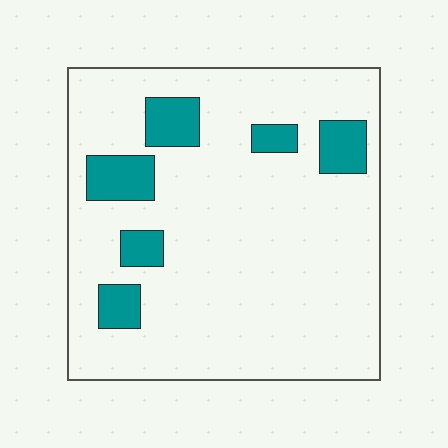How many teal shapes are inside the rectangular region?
6.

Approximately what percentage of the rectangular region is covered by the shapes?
Approximately 15%.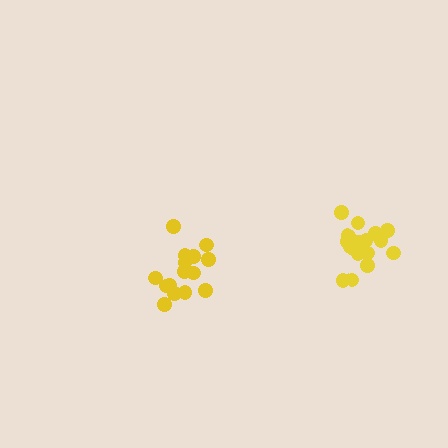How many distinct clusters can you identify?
There are 2 distinct clusters.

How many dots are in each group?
Group 1: 15 dots, Group 2: 16 dots (31 total).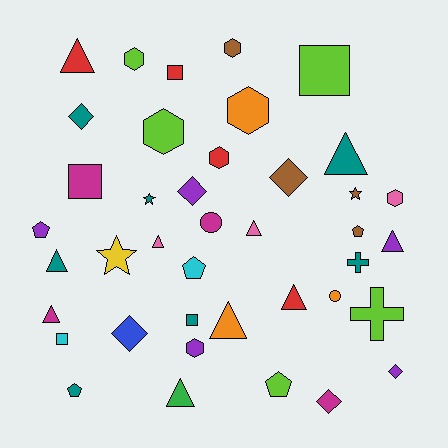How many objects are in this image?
There are 40 objects.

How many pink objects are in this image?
There are 3 pink objects.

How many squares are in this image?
There are 5 squares.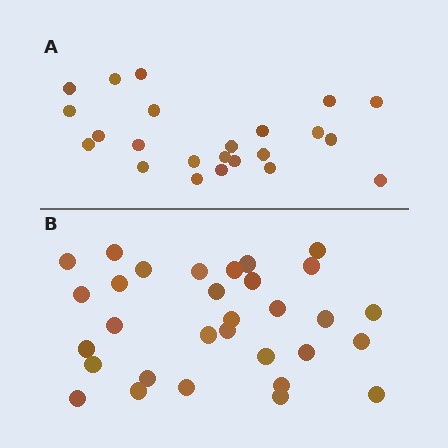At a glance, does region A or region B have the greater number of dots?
Region B (the bottom region) has more dots.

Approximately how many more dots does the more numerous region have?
Region B has roughly 8 or so more dots than region A.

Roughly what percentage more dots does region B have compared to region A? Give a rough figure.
About 35% more.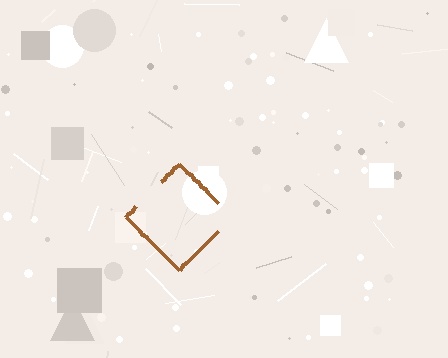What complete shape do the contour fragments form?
The contour fragments form a diamond.